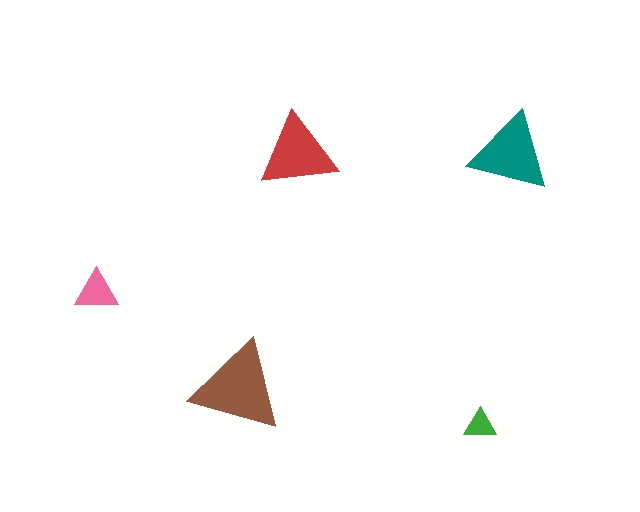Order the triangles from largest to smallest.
the brown one, the teal one, the red one, the pink one, the green one.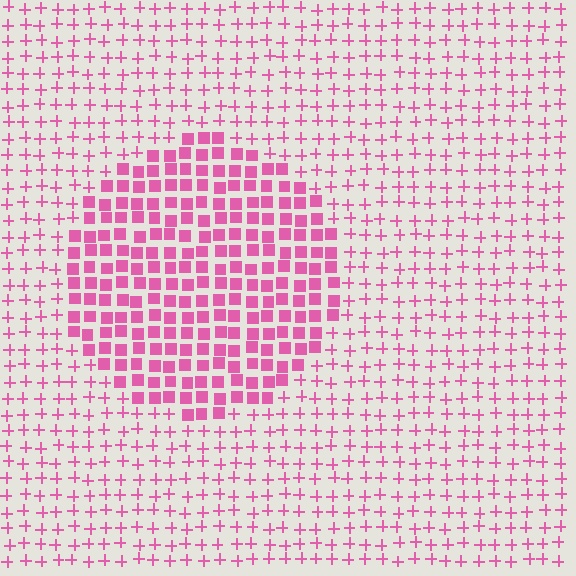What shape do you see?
I see a circle.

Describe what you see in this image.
The image is filled with small pink elements arranged in a uniform grid. A circle-shaped region contains squares, while the surrounding area contains plus signs. The boundary is defined purely by the change in element shape.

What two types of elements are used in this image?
The image uses squares inside the circle region and plus signs outside it.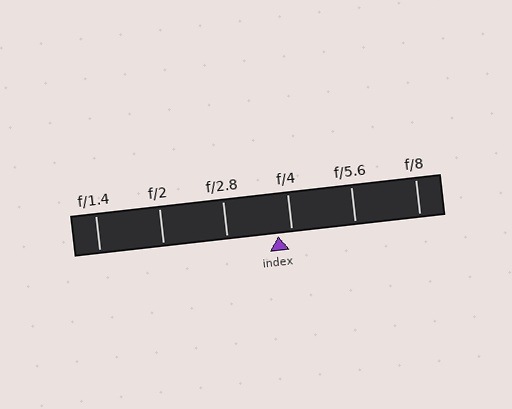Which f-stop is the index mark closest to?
The index mark is closest to f/4.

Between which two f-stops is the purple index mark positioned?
The index mark is between f/2.8 and f/4.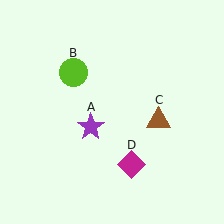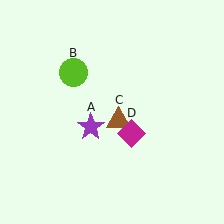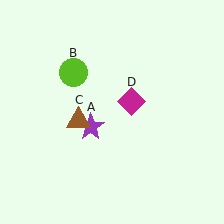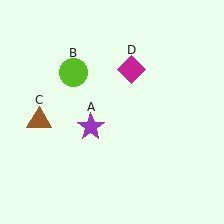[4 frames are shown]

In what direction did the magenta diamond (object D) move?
The magenta diamond (object D) moved up.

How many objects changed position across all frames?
2 objects changed position: brown triangle (object C), magenta diamond (object D).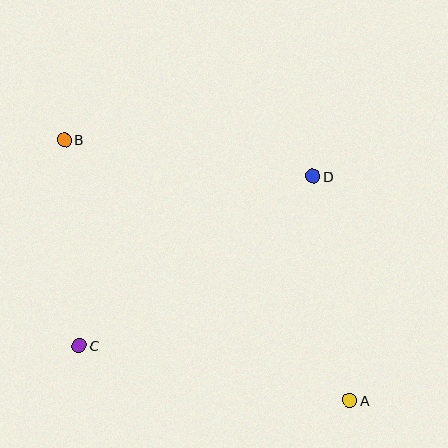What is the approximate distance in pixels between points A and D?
The distance between A and D is approximately 227 pixels.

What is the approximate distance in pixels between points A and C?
The distance between A and C is approximately 276 pixels.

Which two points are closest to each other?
Points B and C are closest to each other.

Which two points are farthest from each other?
Points A and B are farthest from each other.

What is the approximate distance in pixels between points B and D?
The distance between B and D is approximately 251 pixels.